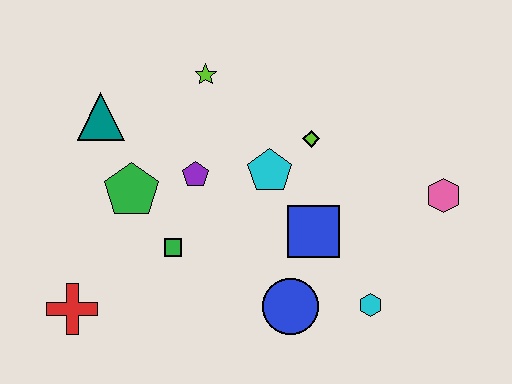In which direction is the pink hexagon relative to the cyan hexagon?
The pink hexagon is above the cyan hexagon.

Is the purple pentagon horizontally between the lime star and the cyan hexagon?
No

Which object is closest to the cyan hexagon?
The blue circle is closest to the cyan hexagon.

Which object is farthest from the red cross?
The pink hexagon is farthest from the red cross.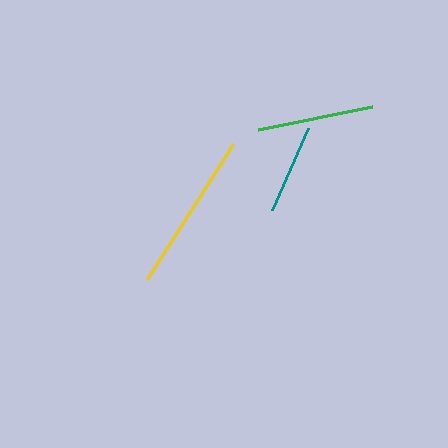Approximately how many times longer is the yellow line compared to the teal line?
The yellow line is approximately 1.8 times the length of the teal line.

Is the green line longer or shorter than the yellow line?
The yellow line is longer than the green line.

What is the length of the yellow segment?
The yellow segment is approximately 161 pixels long.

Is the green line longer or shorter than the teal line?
The green line is longer than the teal line.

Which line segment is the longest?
The yellow line is the longest at approximately 161 pixels.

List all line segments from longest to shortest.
From longest to shortest: yellow, green, teal.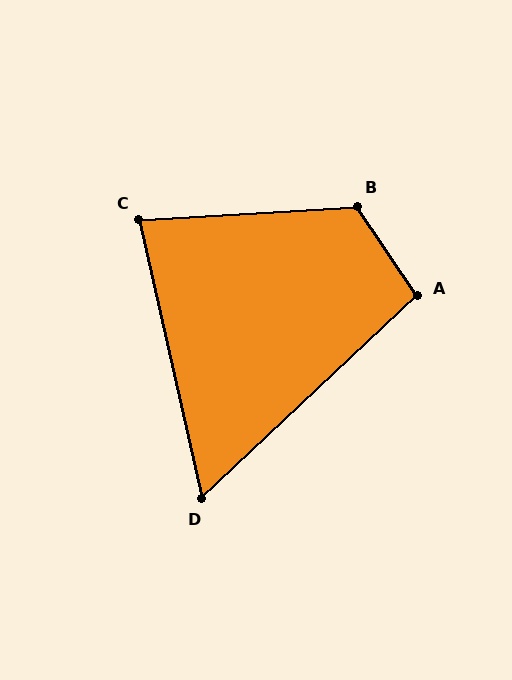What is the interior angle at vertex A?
Approximately 99 degrees (obtuse).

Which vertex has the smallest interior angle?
D, at approximately 59 degrees.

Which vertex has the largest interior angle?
B, at approximately 121 degrees.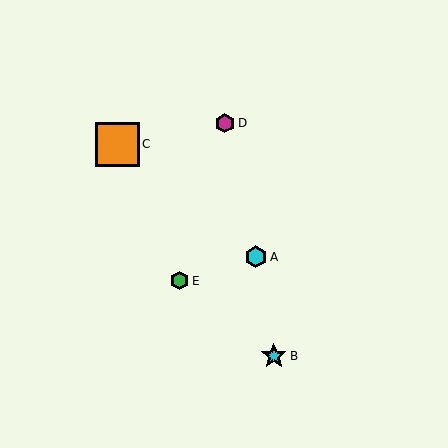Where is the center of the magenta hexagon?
The center of the magenta hexagon is at (225, 123).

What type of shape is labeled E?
Shape E is a green hexagon.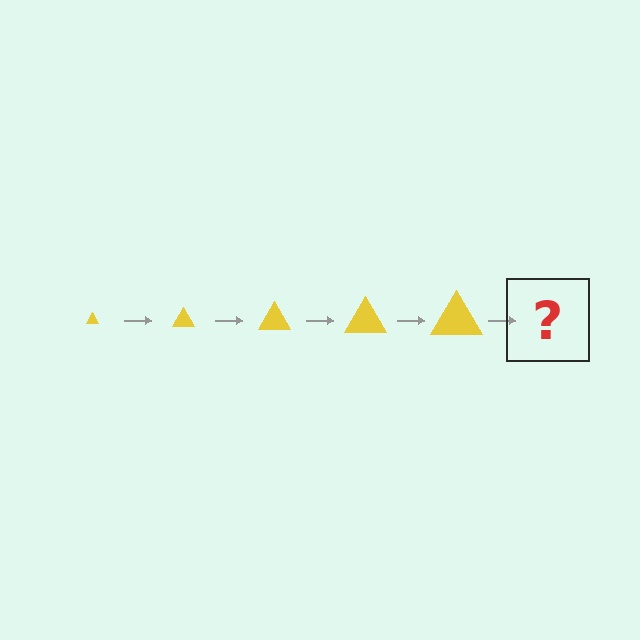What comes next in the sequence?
The next element should be a yellow triangle, larger than the previous one.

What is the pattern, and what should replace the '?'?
The pattern is that the triangle gets progressively larger each step. The '?' should be a yellow triangle, larger than the previous one.